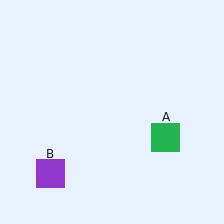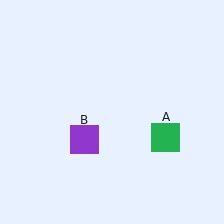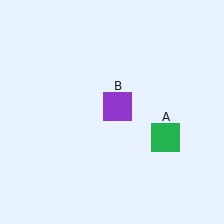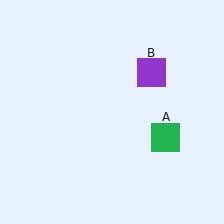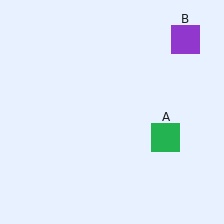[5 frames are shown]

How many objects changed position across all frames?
1 object changed position: purple square (object B).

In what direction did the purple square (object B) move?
The purple square (object B) moved up and to the right.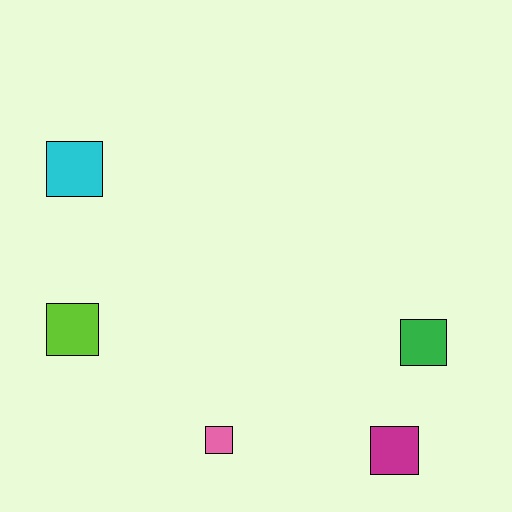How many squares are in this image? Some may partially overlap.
There are 5 squares.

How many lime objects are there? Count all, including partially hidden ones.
There is 1 lime object.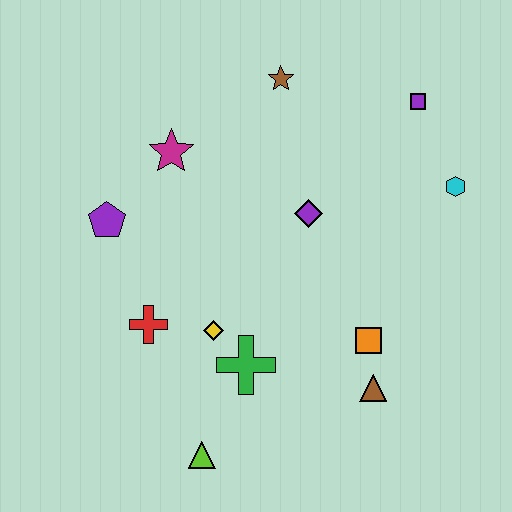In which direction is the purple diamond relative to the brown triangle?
The purple diamond is above the brown triangle.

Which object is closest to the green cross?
The yellow diamond is closest to the green cross.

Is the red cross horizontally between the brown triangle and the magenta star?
No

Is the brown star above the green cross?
Yes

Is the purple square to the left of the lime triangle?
No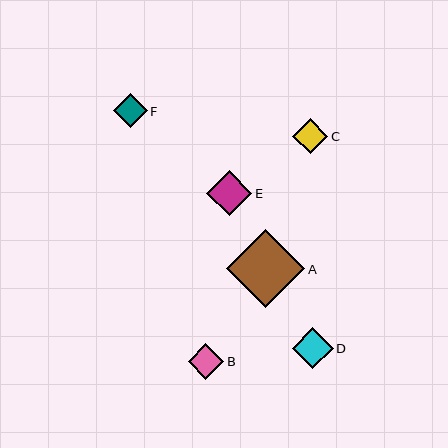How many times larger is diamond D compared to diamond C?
Diamond D is approximately 1.2 times the size of diamond C.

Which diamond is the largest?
Diamond A is the largest with a size of approximately 78 pixels.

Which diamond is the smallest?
Diamond F is the smallest with a size of approximately 34 pixels.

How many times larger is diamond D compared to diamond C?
Diamond D is approximately 1.2 times the size of diamond C.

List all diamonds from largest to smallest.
From largest to smallest: A, E, D, B, C, F.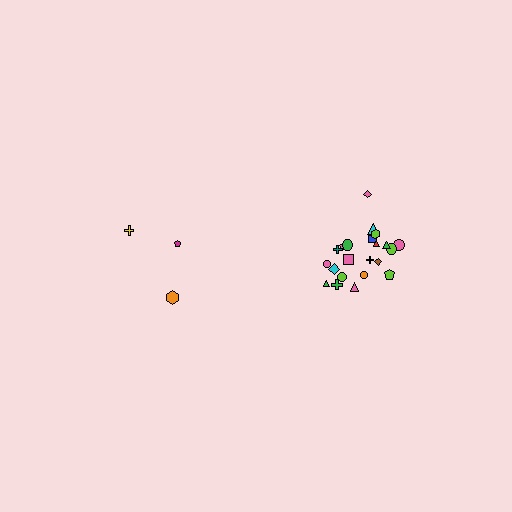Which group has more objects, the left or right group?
The right group.